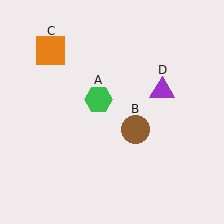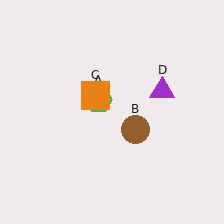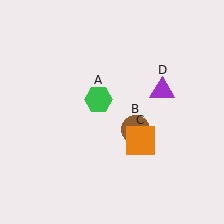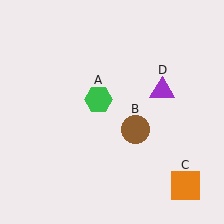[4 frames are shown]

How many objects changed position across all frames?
1 object changed position: orange square (object C).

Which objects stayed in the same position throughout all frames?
Green hexagon (object A) and brown circle (object B) and purple triangle (object D) remained stationary.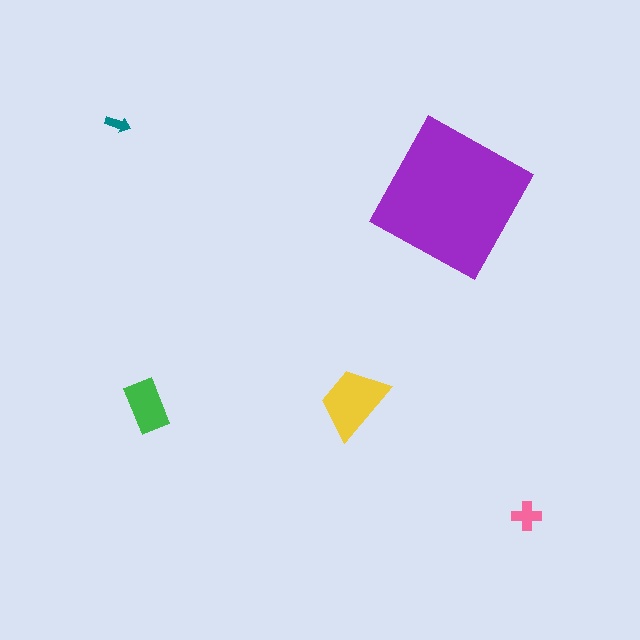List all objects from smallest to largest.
The teal arrow, the pink cross, the green rectangle, the yellow trapezoid, the purple square.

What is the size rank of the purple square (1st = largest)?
1st.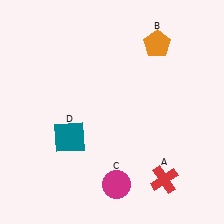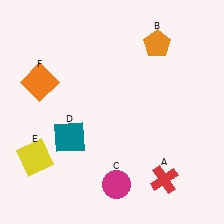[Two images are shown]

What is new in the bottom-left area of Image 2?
A yellow square (E) was added in the bottom-left area of Image 2.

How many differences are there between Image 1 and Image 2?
There are 2 differences between the two images.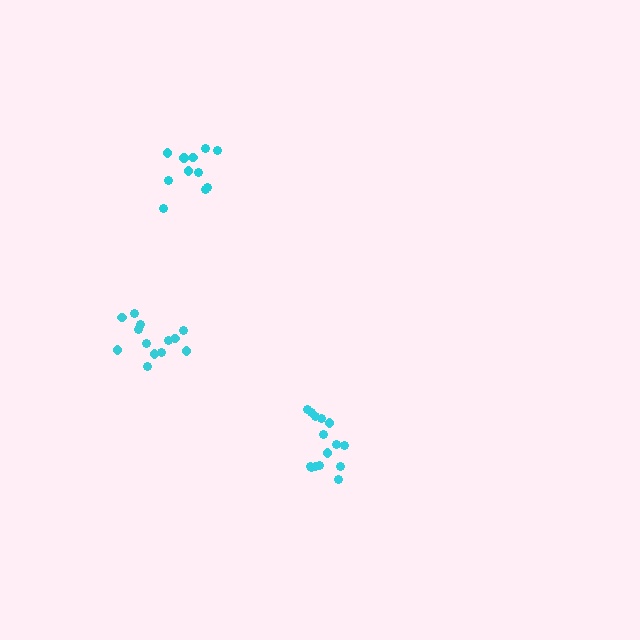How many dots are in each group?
Group 1: 11 dots, Group 2: 15 dots, Group 3: 13 dots (39 total).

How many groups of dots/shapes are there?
There are 3 groups.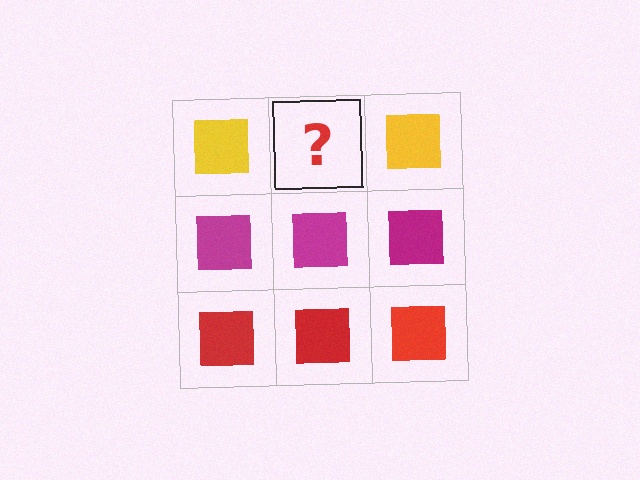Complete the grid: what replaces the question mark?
The question mark should be replaced with a yellow square.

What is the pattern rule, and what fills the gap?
The rule is that each row has a consistent color. The gap should be filled with a yellow square.